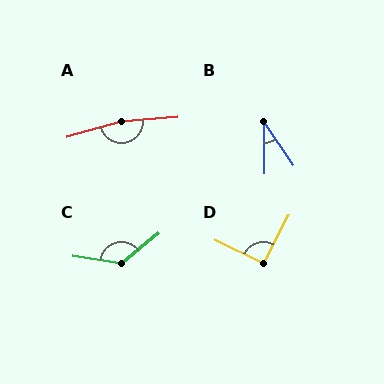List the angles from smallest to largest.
B (33°), D (92°), C (132°), A (169°).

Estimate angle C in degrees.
Approximately 132 degrees.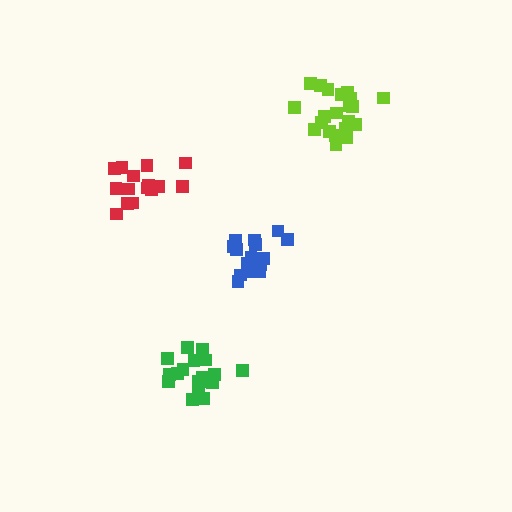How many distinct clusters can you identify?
There are 4 distinct clusters.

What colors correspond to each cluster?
The clusters are colored: blue, green, lime, red.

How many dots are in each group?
Group 1: 16 dots, Group 2: 18 dots, Group 3: 21 dots, Group 4: 15 dots (70 total).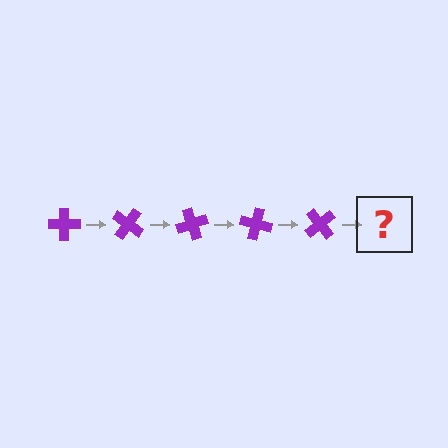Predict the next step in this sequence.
The next step is a purple cross rotated 175 degrees.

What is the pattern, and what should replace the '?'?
The pattern is that the cross rotates 35 degrees each step. The '?' should be a purple cross rotated 175 degrees.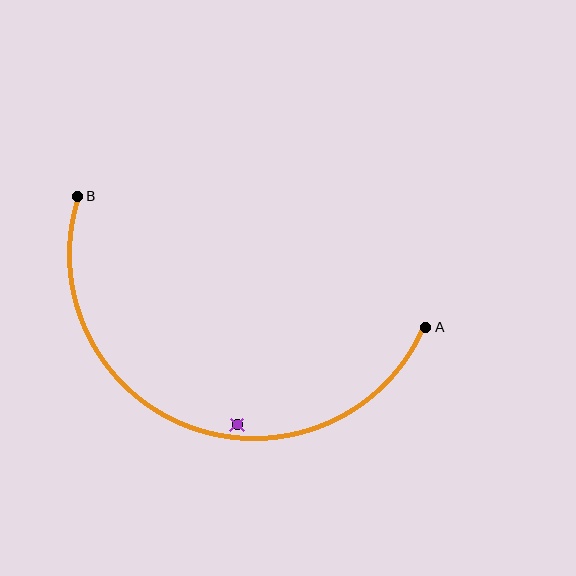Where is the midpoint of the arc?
The arc midpoint is the point on the curve farthest from the straight line joining A and B. It sits below that line.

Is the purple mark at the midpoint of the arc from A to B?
No — the purple mark does not lie on the arc at all. It sits slightly inside the curve.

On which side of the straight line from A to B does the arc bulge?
The arc bulges below the straight line connecting A and B.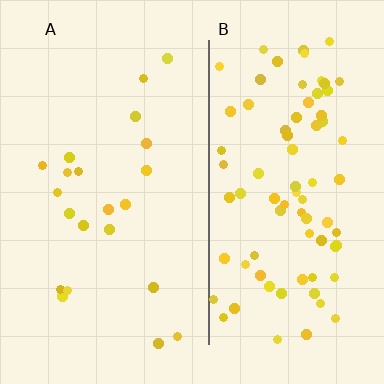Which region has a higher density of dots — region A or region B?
B (the right).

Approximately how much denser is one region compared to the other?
Approximately 3.7× — region B over region A.